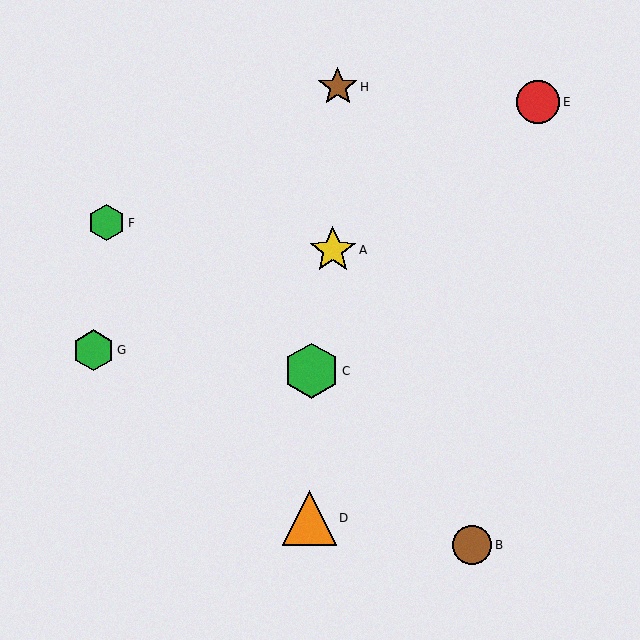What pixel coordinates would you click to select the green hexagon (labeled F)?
Click at (107, 223) to select the green hexagon F.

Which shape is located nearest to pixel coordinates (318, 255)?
The yellow star (labeled A) at (333, 250) is nearest to that location.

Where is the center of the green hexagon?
The center of the green hexagon is at (107, 223).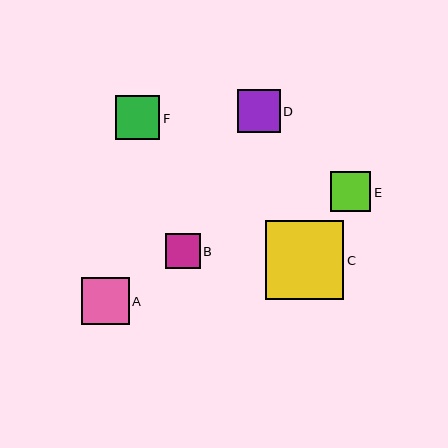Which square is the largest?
Square C is the largest with a size of approximately 79 pixels.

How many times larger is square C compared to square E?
Square C is approximately 2.0 times the size of square E.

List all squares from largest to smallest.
From largest to smallest: C, A, F, D, E, B.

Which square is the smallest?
Square B is the smallest with a size of approximately 35 pixels.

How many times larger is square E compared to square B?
Square E is approximately 1.2 times the size of square B.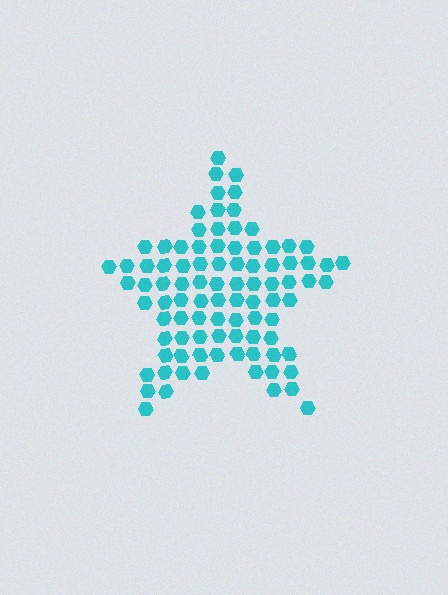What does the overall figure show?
The overall figure shows a star.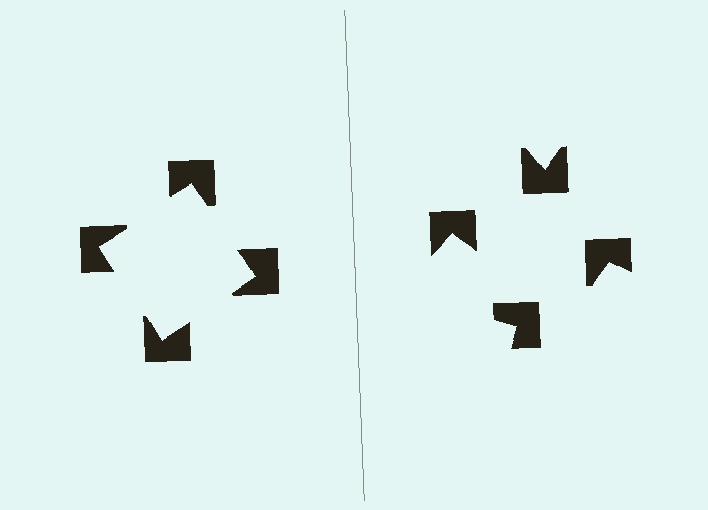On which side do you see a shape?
An illusory square appears on the left side. On the right side the wedge cuts are rotated, so no coherent shape forms.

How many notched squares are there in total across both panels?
8 — 4 on each side.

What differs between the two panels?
The notched squares are positioned identically on both sides; only the wedge orientations differ. On the left they align to a square; on the right they are misaligned.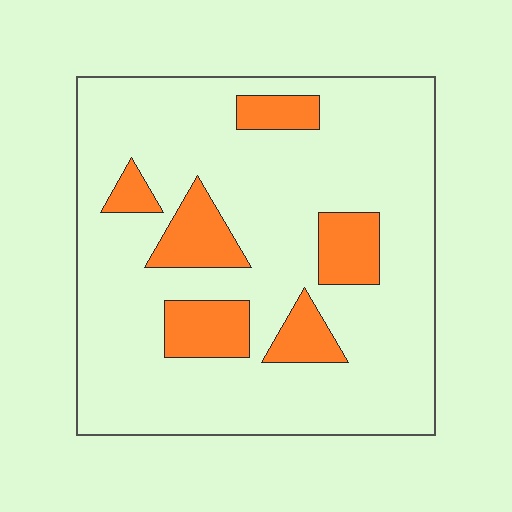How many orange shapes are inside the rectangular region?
6.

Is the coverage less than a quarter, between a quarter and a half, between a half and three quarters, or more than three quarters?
Less than a quarter.